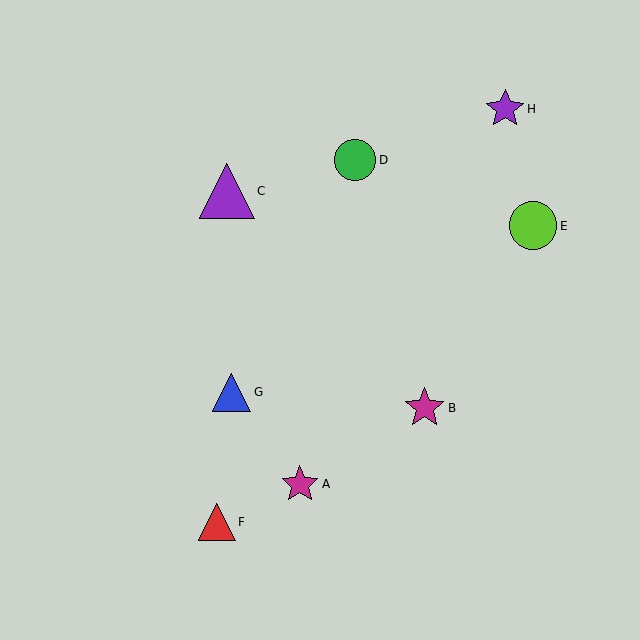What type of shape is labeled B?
Shape B is a magenta star.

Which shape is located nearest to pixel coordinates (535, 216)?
The lime circle (labeled E) at (533, 226) is nearest to that location.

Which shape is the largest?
The purple triangle (labeled C) is the largest.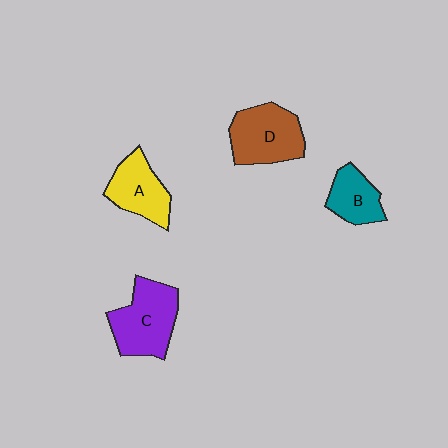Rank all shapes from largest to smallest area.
From largest to smallest: C (purple), D (brown), A (yellow), B (teal).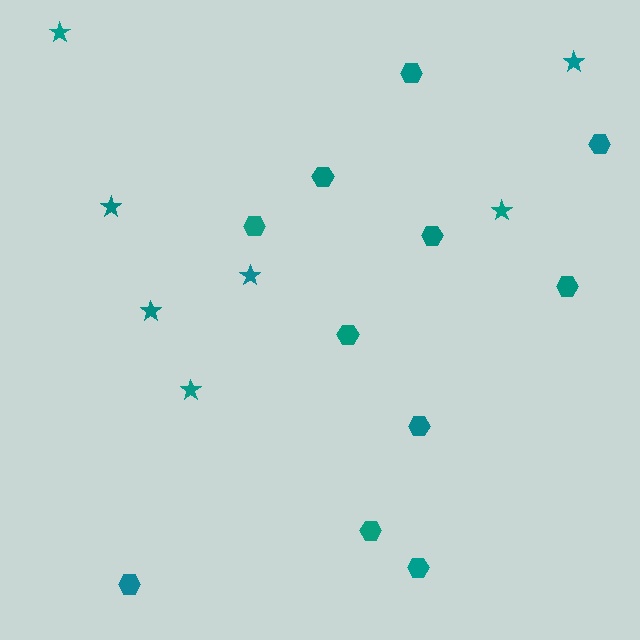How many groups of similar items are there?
There are 2 groups: one group of hexagons (11) and one group of stars (7).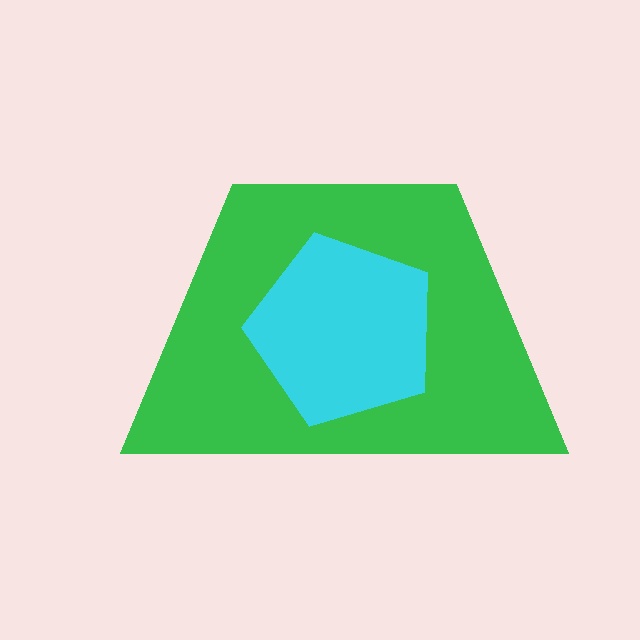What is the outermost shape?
The green trapezoid.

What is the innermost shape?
The cyan pentagon.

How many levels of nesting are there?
2.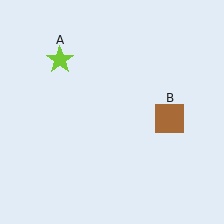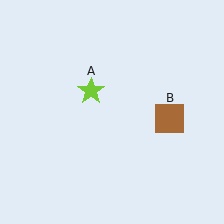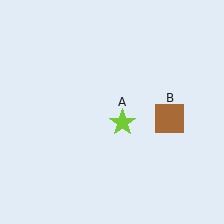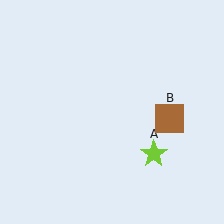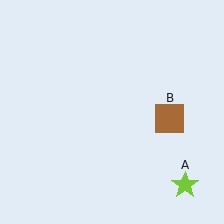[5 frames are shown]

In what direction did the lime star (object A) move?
The lime star (object A) moved down and to the right.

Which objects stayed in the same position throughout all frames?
Brown square (object B) remained stationary.